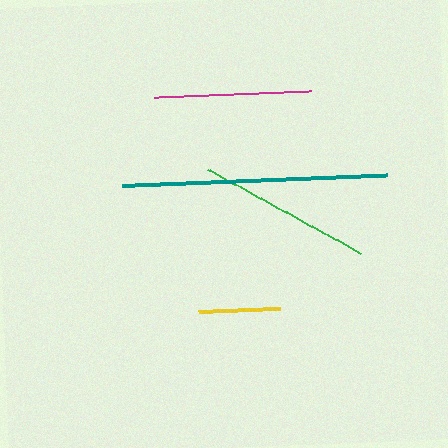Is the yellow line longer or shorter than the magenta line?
The magenta line is longer than the yellow line.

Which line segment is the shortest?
The yellow line is the shortest at approximately 82 pixels.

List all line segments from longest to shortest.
From longest to shortest: teal, green, magenta, yellow.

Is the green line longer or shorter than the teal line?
The teal line is longer than the green line.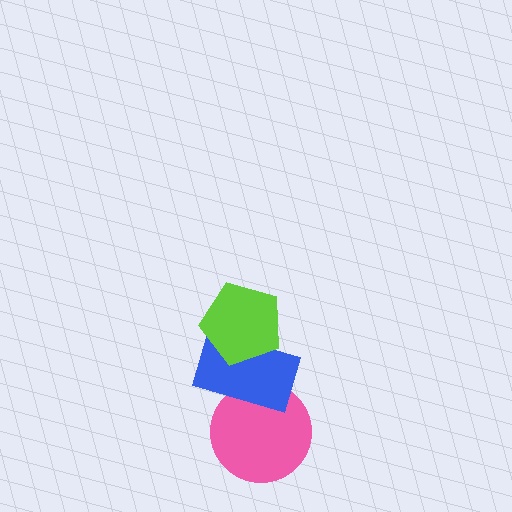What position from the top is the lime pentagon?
The lime pentagon is 1st from the top.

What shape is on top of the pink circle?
The blue rectangle is on top of the pink circle.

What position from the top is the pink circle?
The pink circle is 3rd from the top.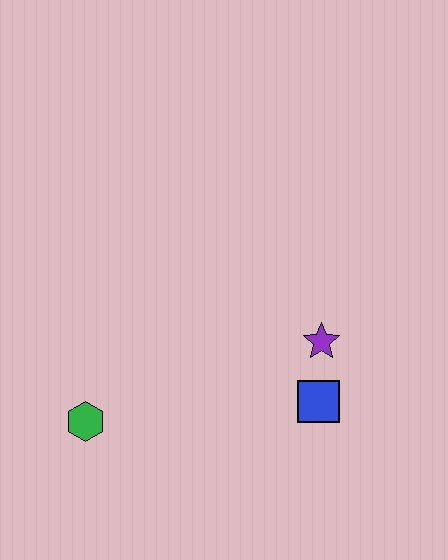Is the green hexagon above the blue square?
No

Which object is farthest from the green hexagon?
The purple star is farthest from the green hexagon.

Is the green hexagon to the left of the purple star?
Yes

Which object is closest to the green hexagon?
The blue square is closest to the green hexagon.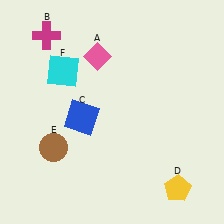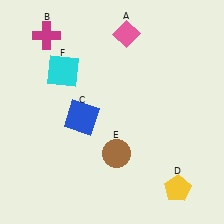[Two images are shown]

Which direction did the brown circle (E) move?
The brown circle (E) moved right.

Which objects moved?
The objects that moved are: the pink diamond (A), the brown circle (E).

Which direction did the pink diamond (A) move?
The pink diamond (A) moved right.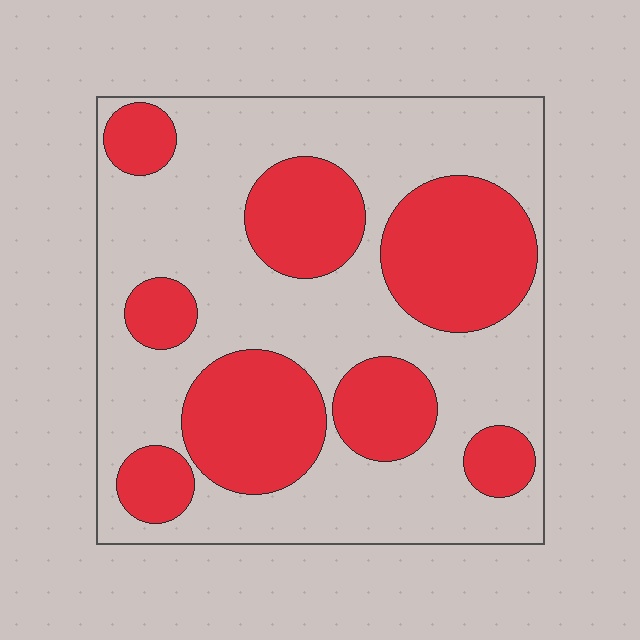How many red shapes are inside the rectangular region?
8.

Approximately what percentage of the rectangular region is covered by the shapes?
Approximately 35%.